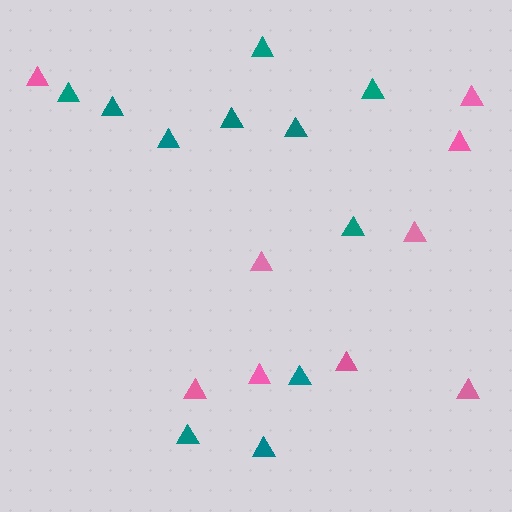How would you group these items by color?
There are 2 groups: one group of teal triangles (11) and one group of pink triangles (9).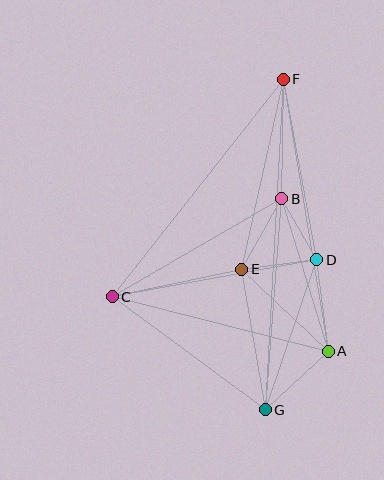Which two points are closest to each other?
Points B and D are closest to each other.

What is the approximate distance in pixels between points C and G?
The distance between C and G is approximately 190 pixels.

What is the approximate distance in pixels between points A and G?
The distance between A and G is approximately 86 pixels.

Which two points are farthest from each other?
Points F and G are farthest from each other.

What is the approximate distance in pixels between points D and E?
The distance between D and E is approximately 75 pixels.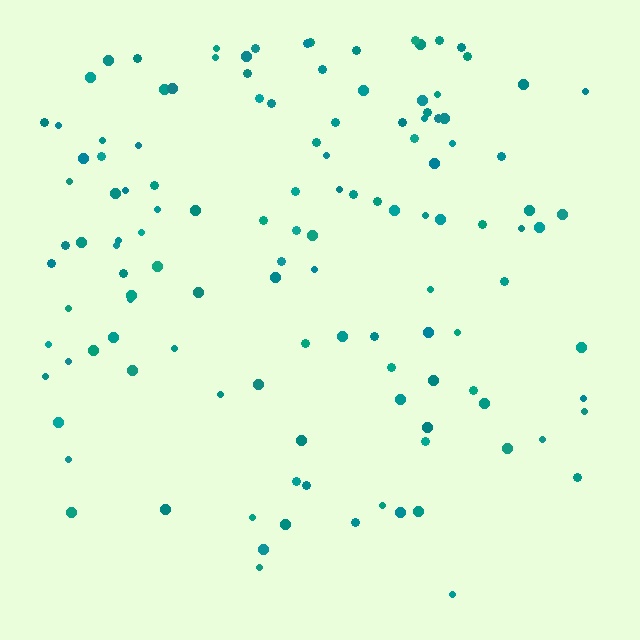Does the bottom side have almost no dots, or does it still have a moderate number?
Still a moderate number, just noticeably fewer than the top.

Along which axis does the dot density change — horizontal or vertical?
Vertical.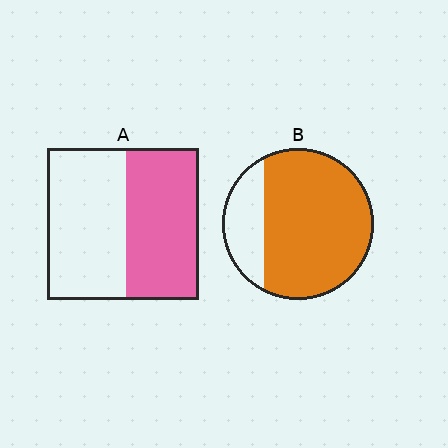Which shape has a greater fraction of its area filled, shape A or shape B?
Shape B.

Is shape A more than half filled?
Roughly half.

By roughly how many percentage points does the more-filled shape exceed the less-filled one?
By roughly 30 percentage points (B over A).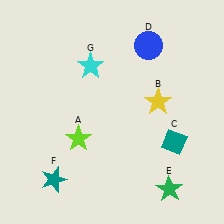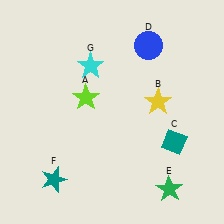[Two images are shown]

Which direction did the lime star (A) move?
The lime star (A) moved up.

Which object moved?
The lime star (A) moved up.